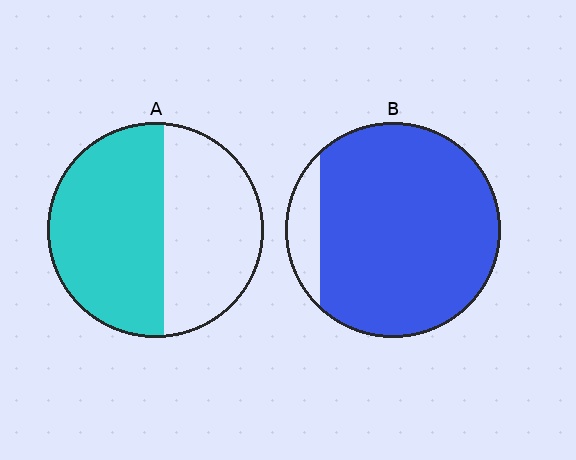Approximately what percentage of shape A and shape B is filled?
A is approximately 55% and B is approximately 90%.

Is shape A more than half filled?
Yes.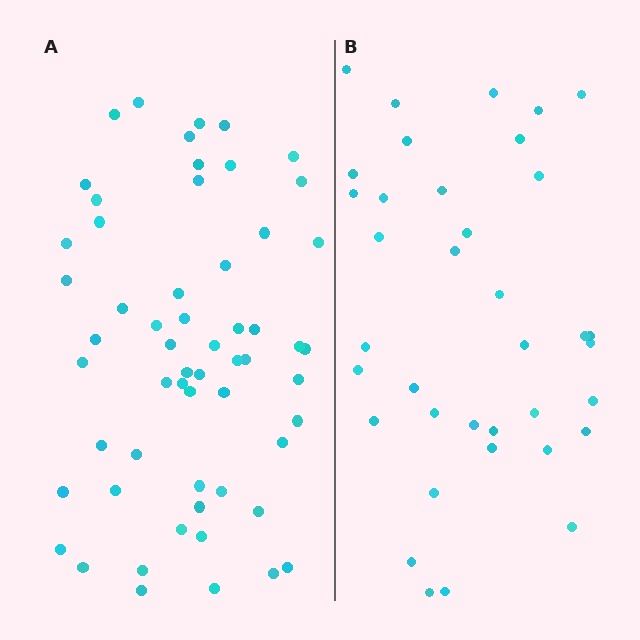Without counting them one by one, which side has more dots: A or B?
Region A (the left region) has more dots.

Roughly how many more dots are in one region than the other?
Region A has approximately 20 more dots than region B.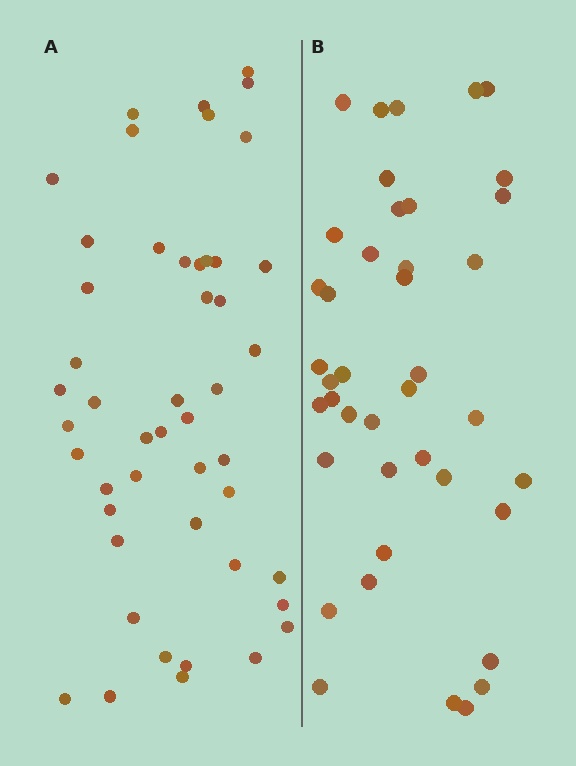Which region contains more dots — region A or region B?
Region A (the left region) has more dots.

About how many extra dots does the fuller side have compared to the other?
Region A has roughly 8 or so more dots than region B.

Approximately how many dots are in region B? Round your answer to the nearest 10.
About 40 dots. (The exact count is 41, which rounds to 40.)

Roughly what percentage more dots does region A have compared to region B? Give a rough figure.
About 15% more.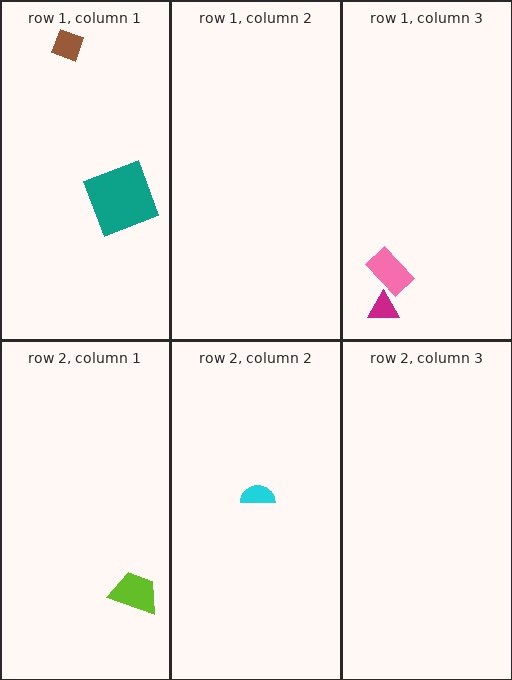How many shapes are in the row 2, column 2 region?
1.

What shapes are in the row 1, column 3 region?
The magenta triangle, the pink rectangle.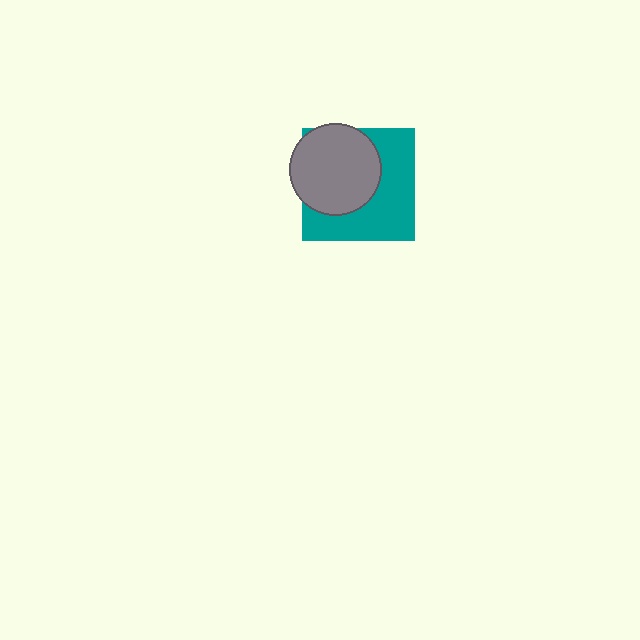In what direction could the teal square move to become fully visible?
The teal square could move toward the lower-right. That would shift it out from behind the gray circle entirely.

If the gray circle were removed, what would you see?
You would see the complete teal square.